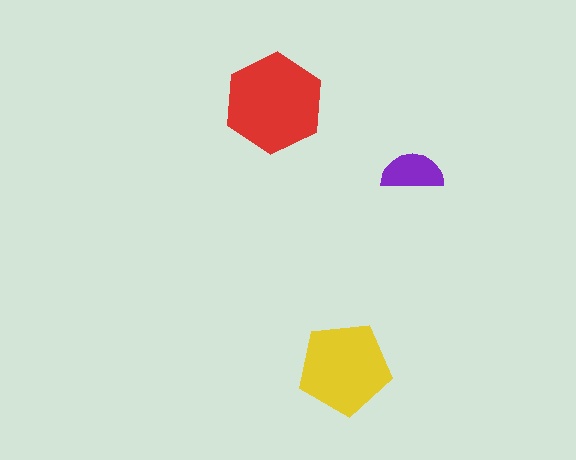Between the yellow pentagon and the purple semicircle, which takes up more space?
The yellow pentagon.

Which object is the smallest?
The purple semicircle.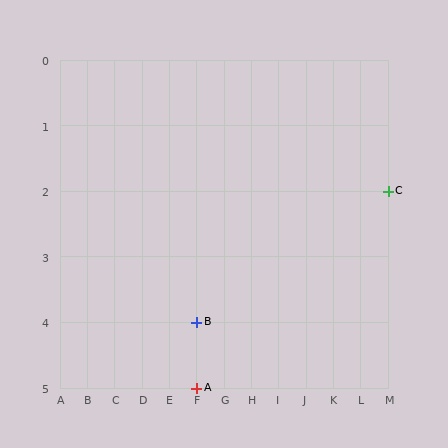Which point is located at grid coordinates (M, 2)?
Point C is at (M, 2).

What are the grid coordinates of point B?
Point B is at grid coordinates (F, 4).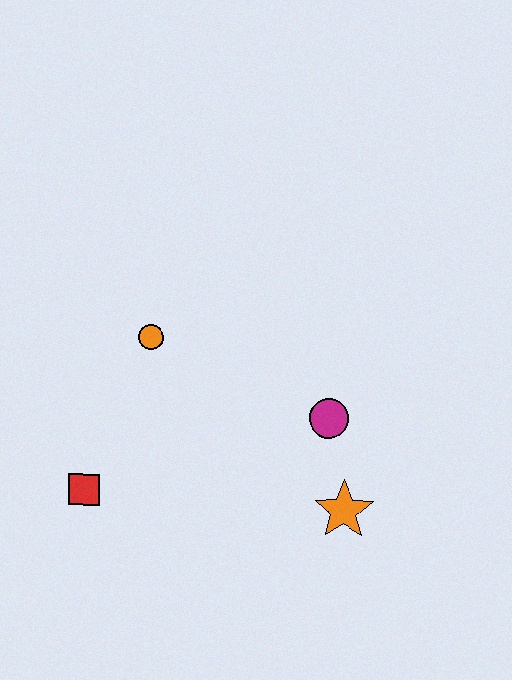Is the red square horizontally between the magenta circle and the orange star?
No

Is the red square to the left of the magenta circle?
Yes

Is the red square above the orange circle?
No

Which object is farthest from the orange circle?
The orange star is farthest from the orange circle.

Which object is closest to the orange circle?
The red square is closest to the orange circle.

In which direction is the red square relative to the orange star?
The red square is to the left of the orange star.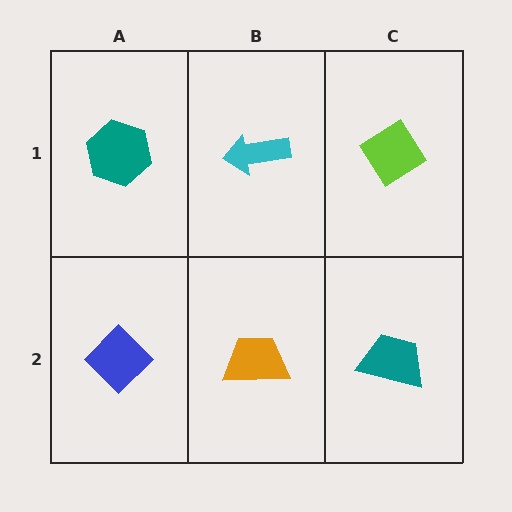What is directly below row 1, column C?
A teal trapezoid.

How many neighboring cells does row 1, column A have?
2.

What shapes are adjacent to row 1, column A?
A blue diamond (row 2, column A), a cyan arrow (row 1, column B).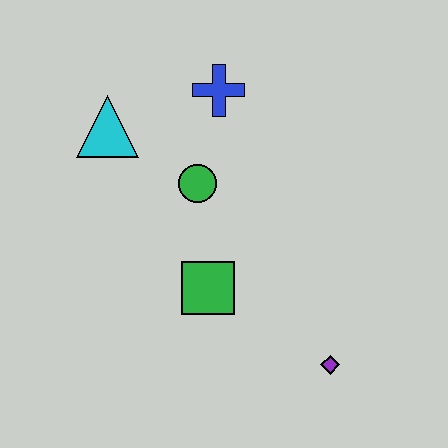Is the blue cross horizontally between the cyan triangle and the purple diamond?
Yes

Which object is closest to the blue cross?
The green circle is closest to the blue cross.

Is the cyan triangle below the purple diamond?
No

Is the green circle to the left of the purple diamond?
Yes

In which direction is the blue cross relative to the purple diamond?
The blue cross is above the purple diamond.